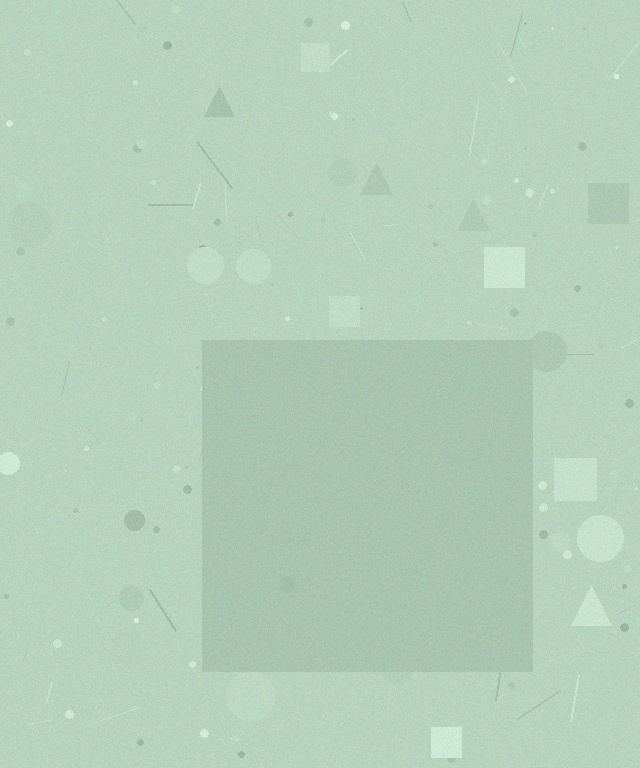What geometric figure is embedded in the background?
A square is embedded in the background.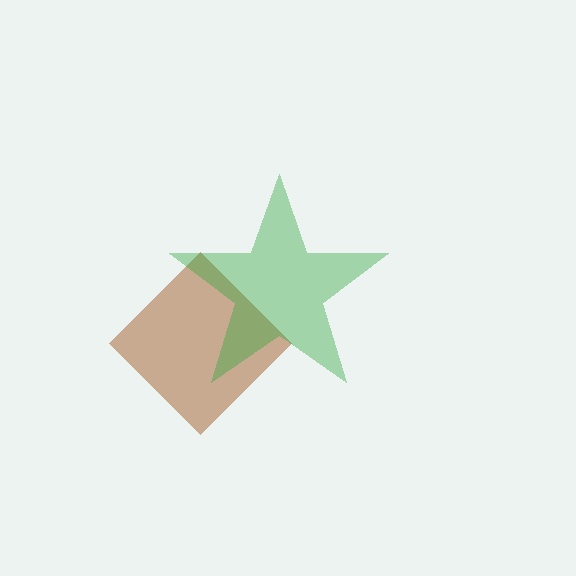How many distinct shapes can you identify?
There are 2 distinct shapes: a brown diamond, a green star.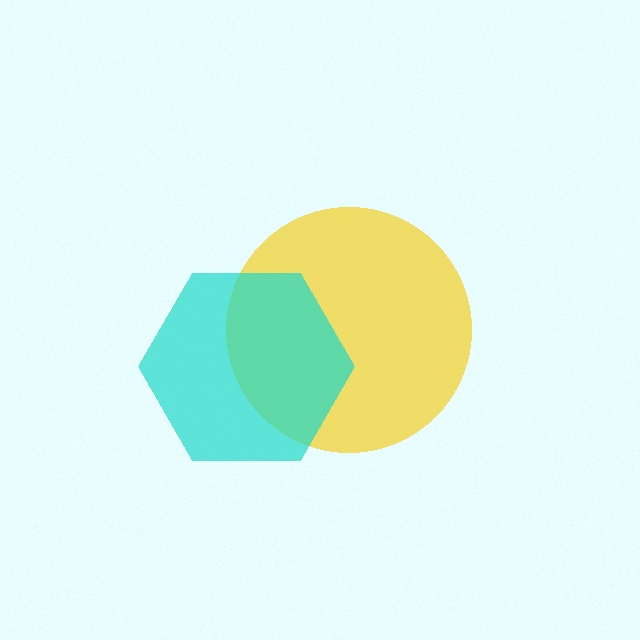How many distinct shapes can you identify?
There are 2 distinct shapes: a yellow circle, a cyan hexagon.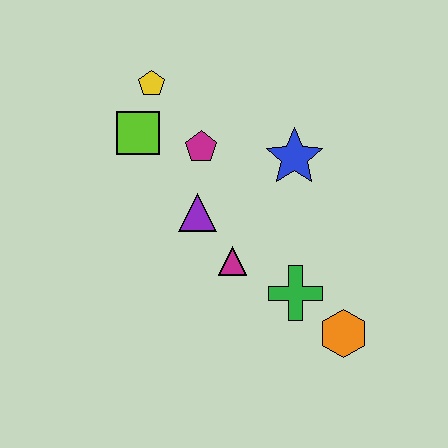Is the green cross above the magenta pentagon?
No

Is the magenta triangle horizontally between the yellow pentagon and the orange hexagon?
Yes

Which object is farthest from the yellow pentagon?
The orange hexagon is farthest from the yellow pentagon.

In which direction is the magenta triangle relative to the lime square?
The magenta triangle is below the lime square.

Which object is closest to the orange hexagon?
The green cross is closest to the orange hexagon.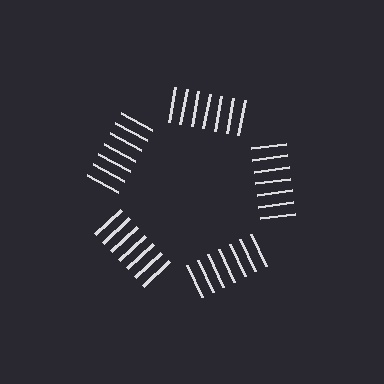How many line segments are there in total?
35 — 7 along each of the 5 edges.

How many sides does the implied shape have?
5 sides — the line-ends trace a pentagon.